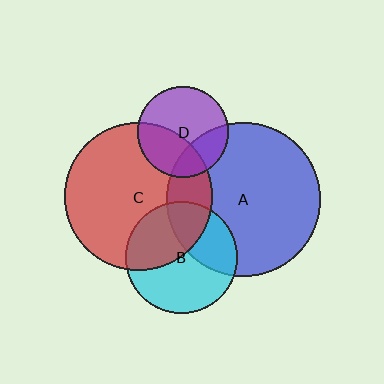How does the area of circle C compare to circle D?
Approximately 2.6 times.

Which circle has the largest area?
Circle A (blue).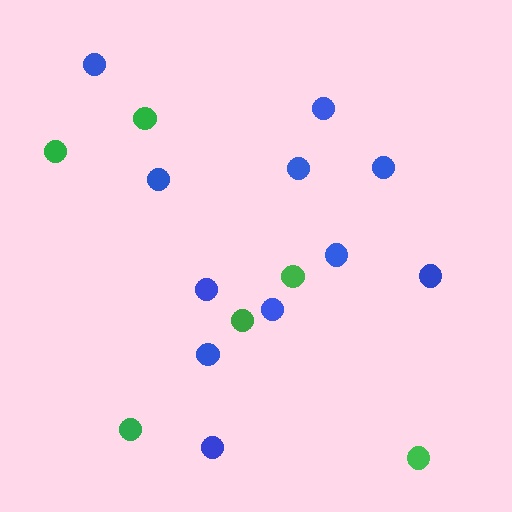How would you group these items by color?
There are 2 groups: one group of green circles (6) and one group of blue circles (11).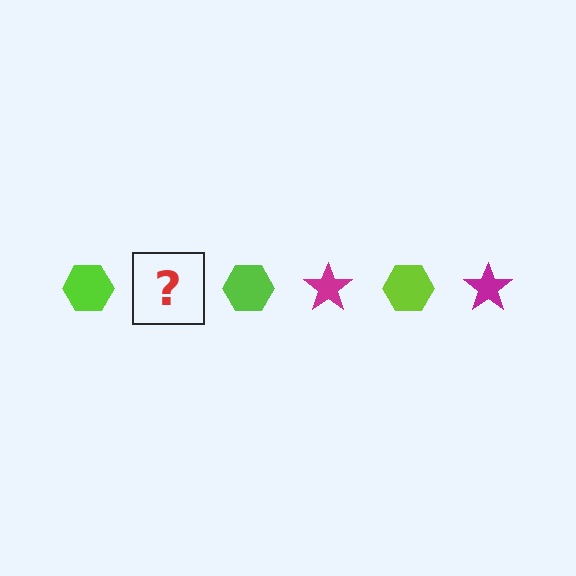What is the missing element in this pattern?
The missing element is a magenta star.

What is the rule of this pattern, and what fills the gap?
The rule is that the pattern alternates between lime hexagon and magenta star. The gap should be filled with a magenta star.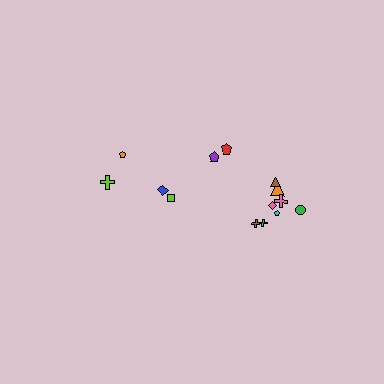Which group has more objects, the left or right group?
The right group.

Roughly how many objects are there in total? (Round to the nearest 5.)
Roughly 15 objects in total.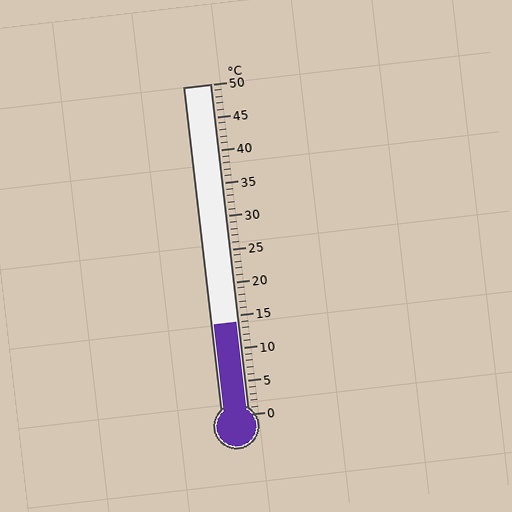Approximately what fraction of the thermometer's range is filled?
The thermometer is filled to approximately 30% of its range.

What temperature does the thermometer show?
The thermometer shows approximately 14°C.